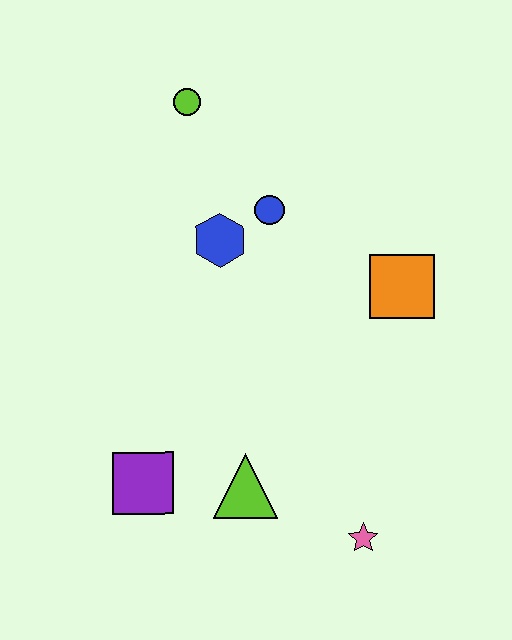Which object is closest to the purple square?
The lime triangle is closest to the purple square.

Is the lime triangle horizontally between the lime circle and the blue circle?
Yes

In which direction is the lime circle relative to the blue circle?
The lime circle is above the blue circle.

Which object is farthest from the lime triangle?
The lime circle is farthest from the lime triangle.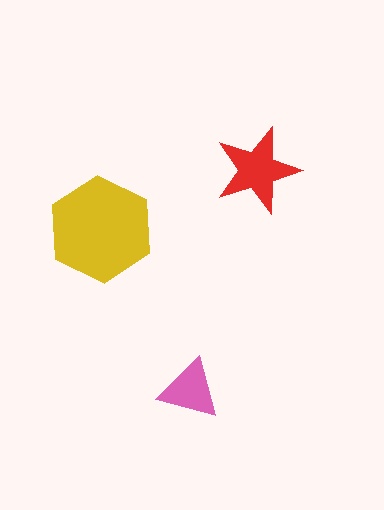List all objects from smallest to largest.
The pink triangle, the red star, the yellow hexagon.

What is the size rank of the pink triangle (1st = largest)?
3rd.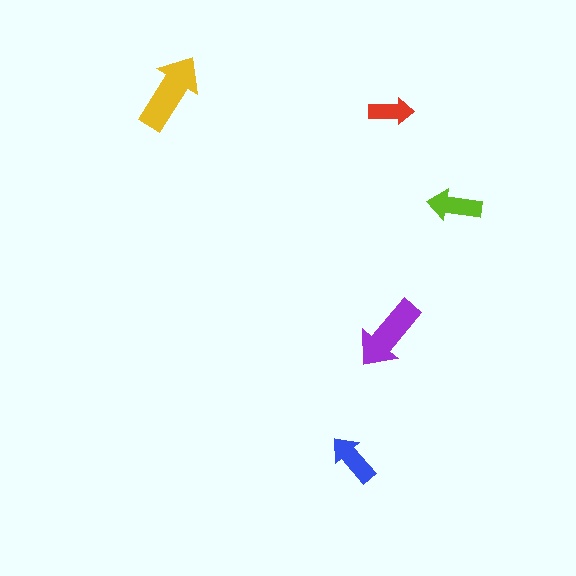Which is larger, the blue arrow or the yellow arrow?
The yellow one.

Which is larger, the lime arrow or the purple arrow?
The purple one.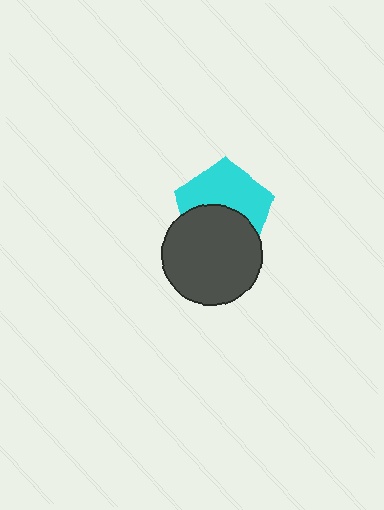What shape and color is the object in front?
The object in front is a dark gray circle.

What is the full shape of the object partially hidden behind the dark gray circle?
The partially hidden object is a cyan pentagon.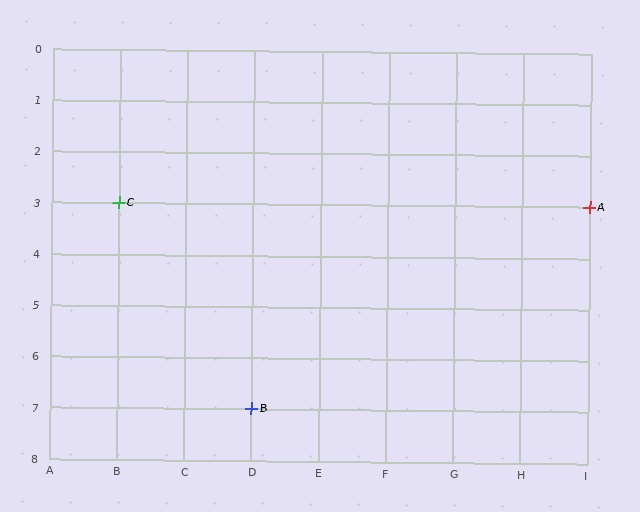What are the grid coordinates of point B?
Point B is at grid coordinates (D, 7).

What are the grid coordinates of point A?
Point A is at grid coordinates (I, 3).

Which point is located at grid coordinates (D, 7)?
Point B is at (D, 7).